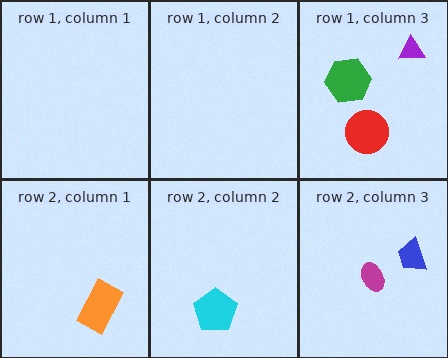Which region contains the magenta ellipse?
The row 2, column 3 region.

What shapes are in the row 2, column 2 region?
The cyan pentagon.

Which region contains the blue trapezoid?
The row 2, column 3 region.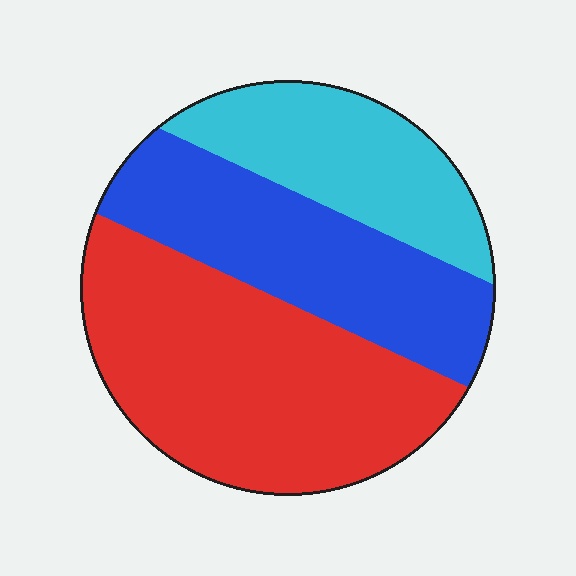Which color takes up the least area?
Cyan, at roughly 25%.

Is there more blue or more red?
Red.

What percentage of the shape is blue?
Blue covers about 30% of the shape.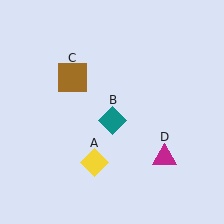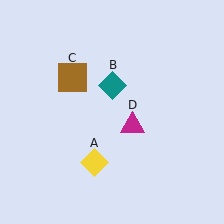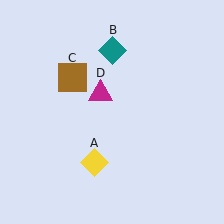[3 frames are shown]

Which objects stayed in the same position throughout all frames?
Yellow diamond (object A) and brown square (object C) remained stationary.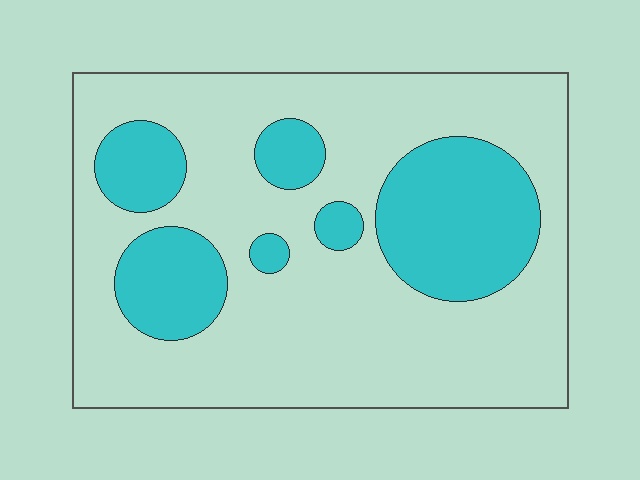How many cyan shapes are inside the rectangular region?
6.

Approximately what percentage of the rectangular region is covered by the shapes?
Approximately 25%.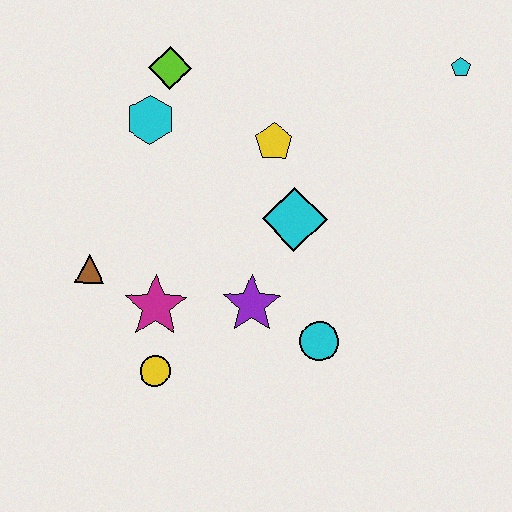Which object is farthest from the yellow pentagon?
The yellow circle is farthest from the yellow pentagon.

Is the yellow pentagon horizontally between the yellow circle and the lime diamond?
No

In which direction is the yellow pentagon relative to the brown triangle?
The yellow pentagon is to the right of the brown triangle.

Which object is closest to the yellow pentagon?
The cyan diamond is closest to the yellow pentagon.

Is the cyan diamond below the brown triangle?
No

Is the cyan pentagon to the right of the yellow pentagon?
Yes